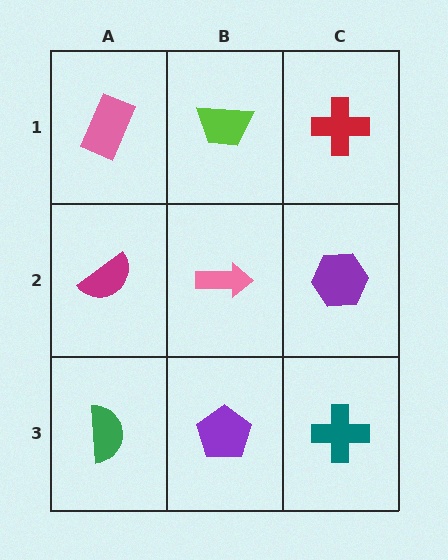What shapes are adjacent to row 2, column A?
A pink rectangle (row 1, column A), a green semicircle (row 3, column A), a pink arrow (row 2, column B).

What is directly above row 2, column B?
A lime trapezoid.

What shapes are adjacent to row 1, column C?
A purple hexagon (row 2, column C), a lime trapezoid (row 1, column B).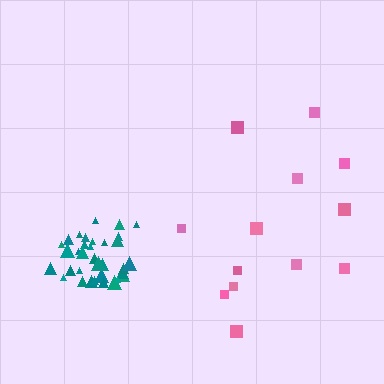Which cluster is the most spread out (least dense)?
Pink.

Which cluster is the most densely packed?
Teal.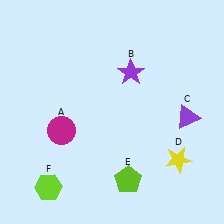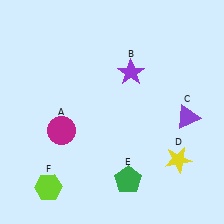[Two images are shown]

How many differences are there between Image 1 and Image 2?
There is 1 difference between the two images.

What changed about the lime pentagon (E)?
In Image 1, E is lime. In Image 2, it changed to green.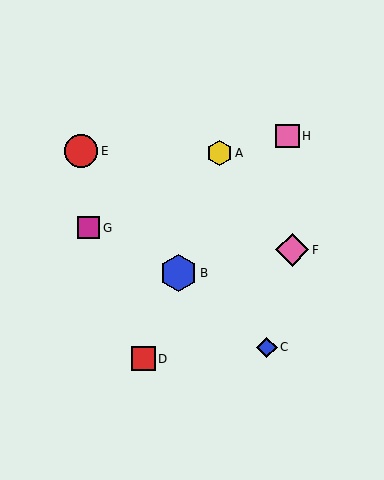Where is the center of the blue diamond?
The center of the blue diamond is at (267, 347).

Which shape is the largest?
The blue hexagon (labeled B) is the largest.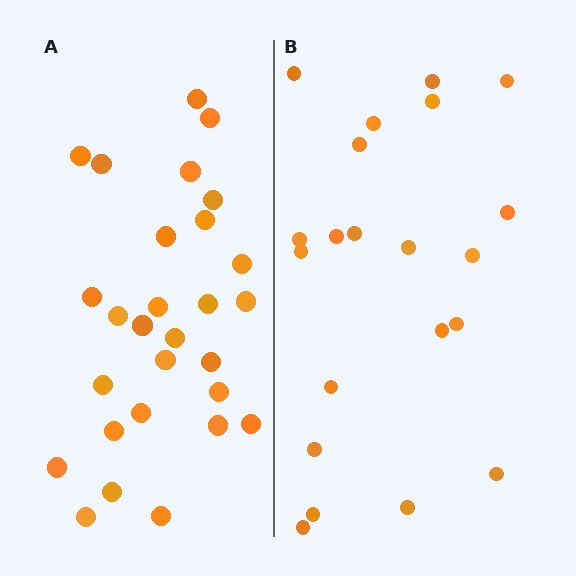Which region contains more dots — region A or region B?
Region A (the left region) has more dots.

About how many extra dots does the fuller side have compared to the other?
Region A has roughly 8 or so more dots than region B.